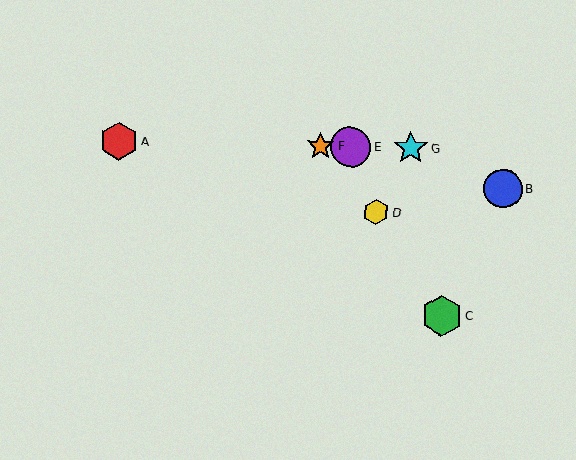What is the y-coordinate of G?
Object G is at y≈148.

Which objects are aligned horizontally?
Objects A, E, F, G are aligned horizontally.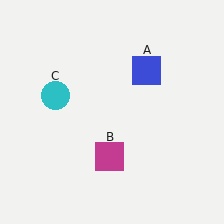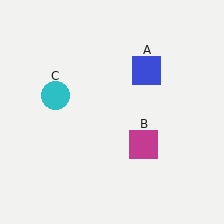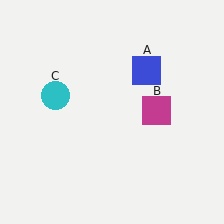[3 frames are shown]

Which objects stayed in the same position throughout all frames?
Blue square (object A) and cyan circle (object C) remained stationary.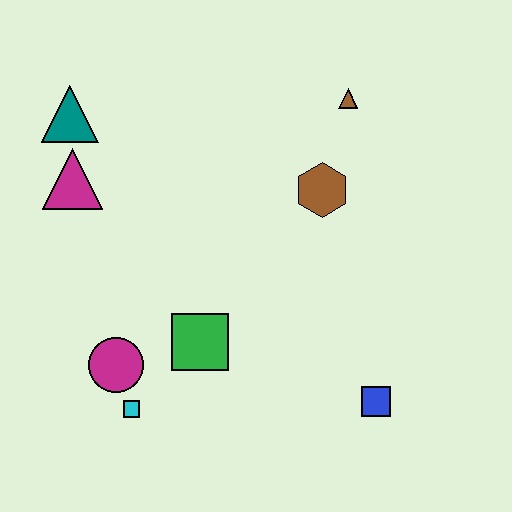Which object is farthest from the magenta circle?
The brown triangle is farthest from the magenta circle.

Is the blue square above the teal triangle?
No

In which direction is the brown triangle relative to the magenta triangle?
The brown triangle is to the right of the magenta triangle.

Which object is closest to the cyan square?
The magenta circle is closest to the cyan square.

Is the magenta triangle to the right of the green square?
No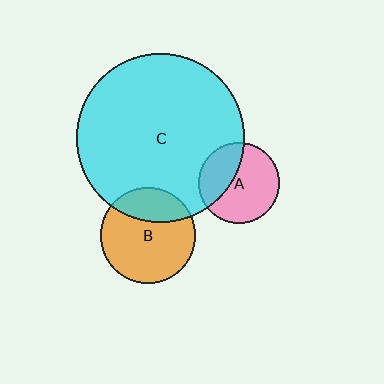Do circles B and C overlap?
Yes.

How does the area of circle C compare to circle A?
Approximately 4.3 times.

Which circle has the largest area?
Circle C (cyan).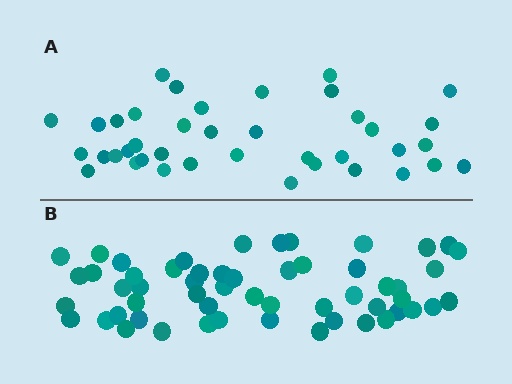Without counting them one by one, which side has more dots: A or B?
Region B (the bottom region) has more dots.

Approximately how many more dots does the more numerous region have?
Region B has approximately 15 more dots than region A.